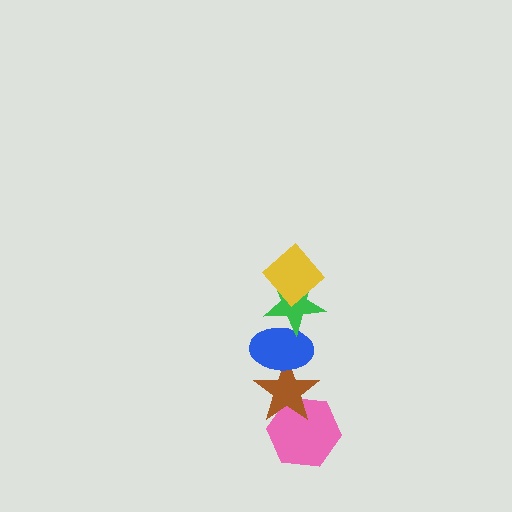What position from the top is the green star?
The green star is 2nd from the top.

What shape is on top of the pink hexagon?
The brown star is on top of the pink hexagon.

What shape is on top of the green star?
The yellow diamond is on top of the green star.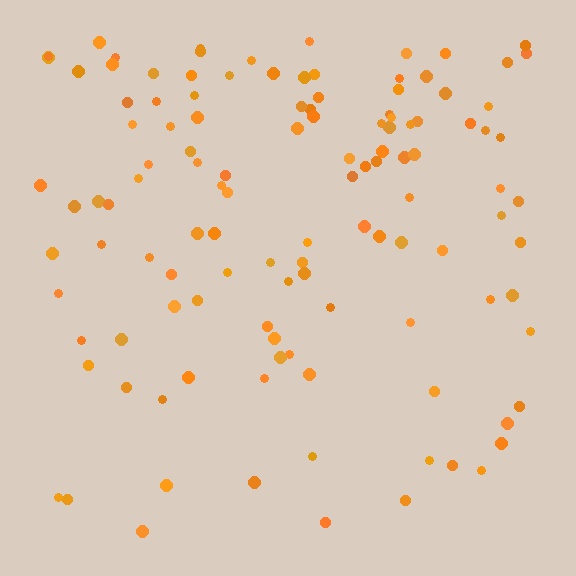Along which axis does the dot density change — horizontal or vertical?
Vertical.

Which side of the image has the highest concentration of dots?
The top.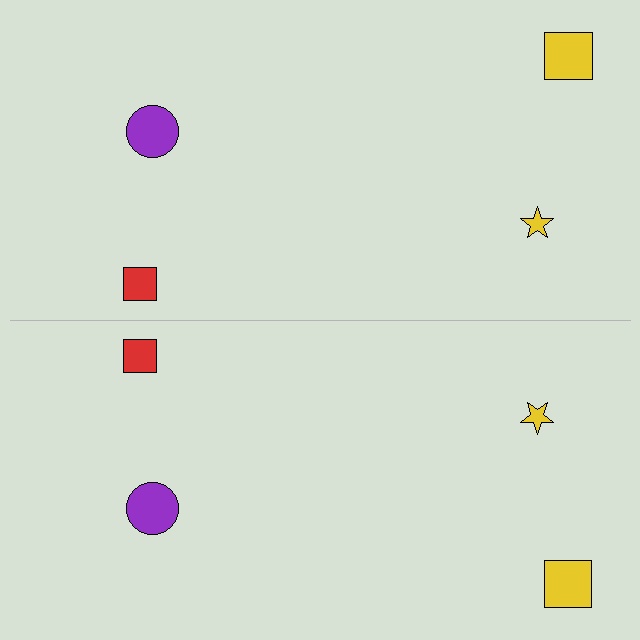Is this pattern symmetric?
Yes, this pattern has bilateral (reflection) symmetry.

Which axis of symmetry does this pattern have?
The pattern has a horizontal axis of symmetry running through the center of the image.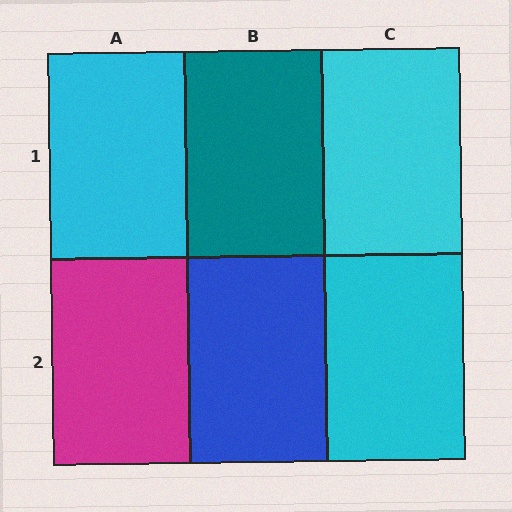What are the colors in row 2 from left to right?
Magenta, blue, cyan.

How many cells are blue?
1 cell is blue.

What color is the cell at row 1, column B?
Teal.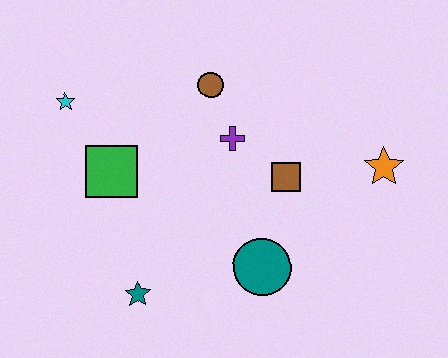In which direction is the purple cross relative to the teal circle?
The purple cross is above the teal circle.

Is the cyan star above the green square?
Yes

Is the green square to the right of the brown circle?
No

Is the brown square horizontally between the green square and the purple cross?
No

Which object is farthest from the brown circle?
The teal star is farthest from the brown circle.